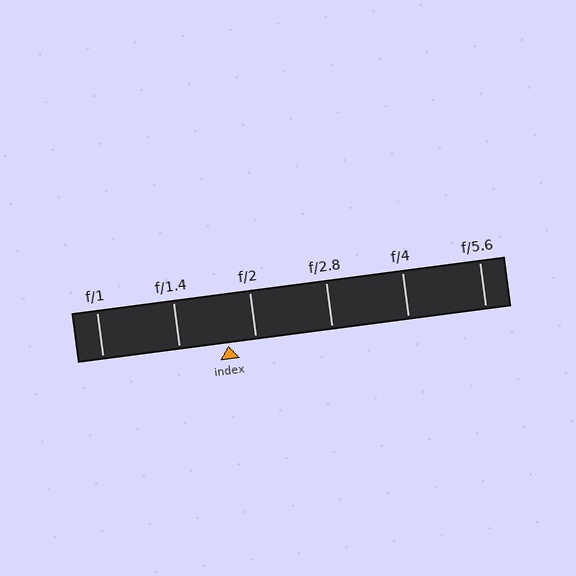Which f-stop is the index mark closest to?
The index mark is closest to f/2.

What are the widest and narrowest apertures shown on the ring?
The widest aperture shown is f/1 and the narrowest is f/5.6.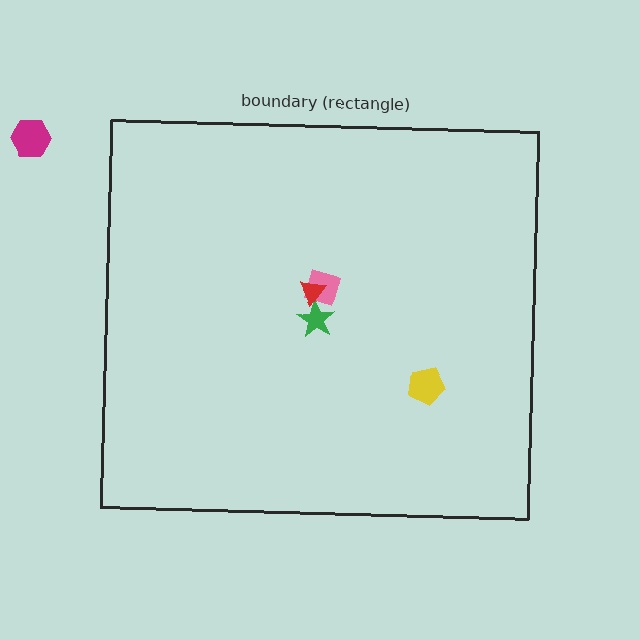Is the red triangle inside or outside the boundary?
Inside.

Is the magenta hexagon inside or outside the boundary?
Outside.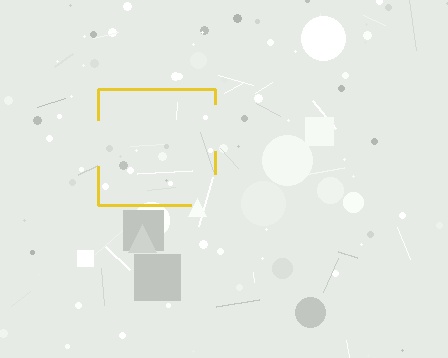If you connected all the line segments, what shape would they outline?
They would outline a square.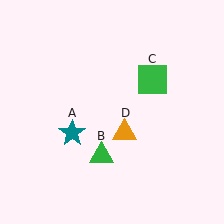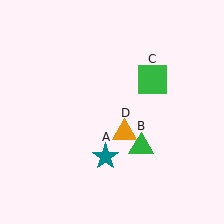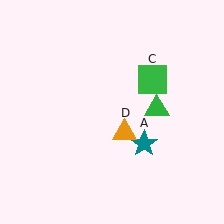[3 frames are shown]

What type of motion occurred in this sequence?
The teal star (object A), green triangle (object B) rotated counterclockwise around the center of the scene.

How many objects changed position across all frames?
2 objects changed position: teal star (object A), green triangle (object B).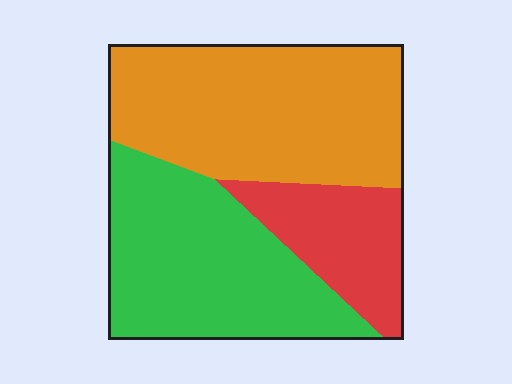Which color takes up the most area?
Orange, at roughly 45%.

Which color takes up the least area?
Red, at roughly 20%.